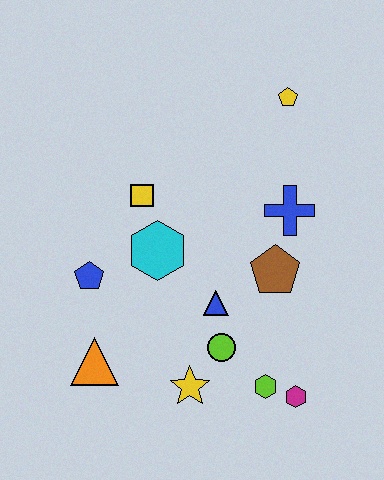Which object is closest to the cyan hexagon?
The yellow square is closest to the cyan hexagon.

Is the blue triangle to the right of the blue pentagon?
Yes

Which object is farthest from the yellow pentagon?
The orange triangle is farthest from the yellow pentagon.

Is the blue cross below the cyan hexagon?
No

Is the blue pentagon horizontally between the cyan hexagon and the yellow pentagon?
No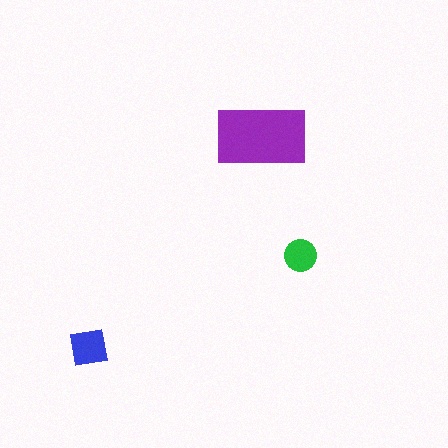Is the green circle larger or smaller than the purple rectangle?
Smaller.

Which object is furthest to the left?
The blue square is leftmost.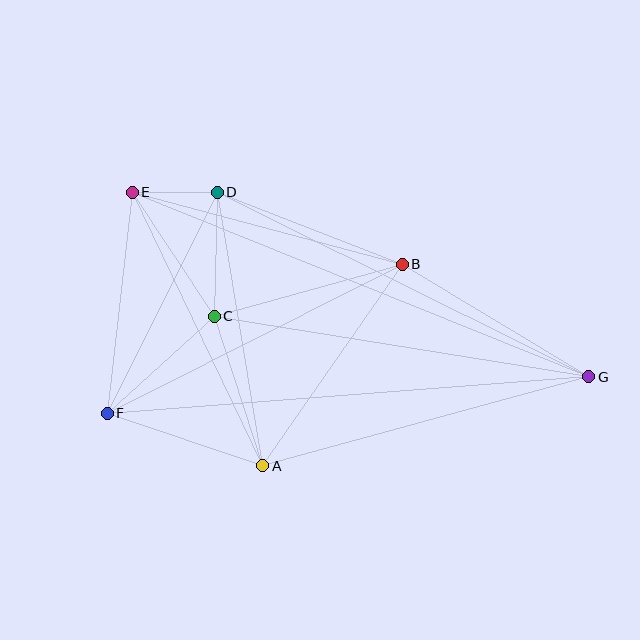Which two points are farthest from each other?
Points E and G are farthest from each other.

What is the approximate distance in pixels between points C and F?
The distance between C and F is approximately 144 pixels.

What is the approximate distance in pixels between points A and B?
The distance between A and B is approximately 245 pixels.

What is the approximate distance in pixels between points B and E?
The distance between B and E is approximately 280 pixels.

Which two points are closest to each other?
Points D and E are closest to each other.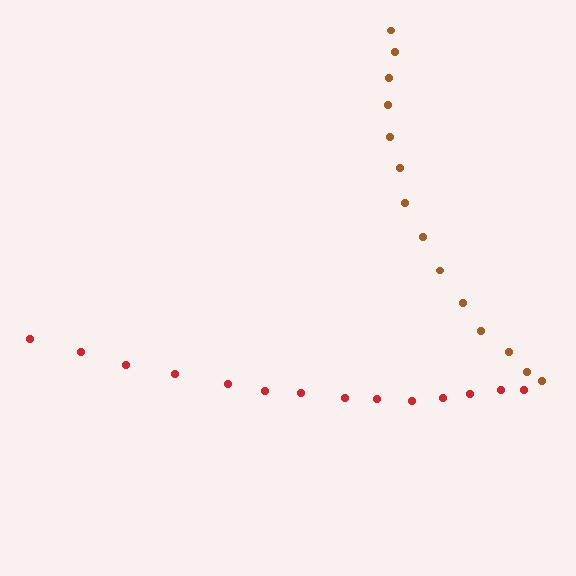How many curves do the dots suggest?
There are 2 distinct paths.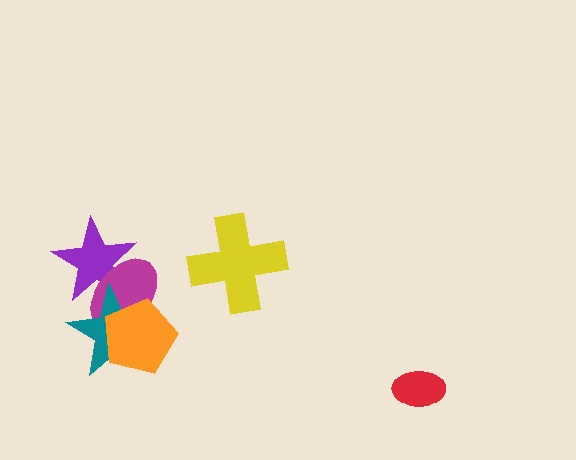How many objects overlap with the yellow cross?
0 objects overlap with the yellow cross.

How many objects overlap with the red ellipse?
0 objects overlap with the red ellipse.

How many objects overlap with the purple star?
2 objects overlap with the purple star.